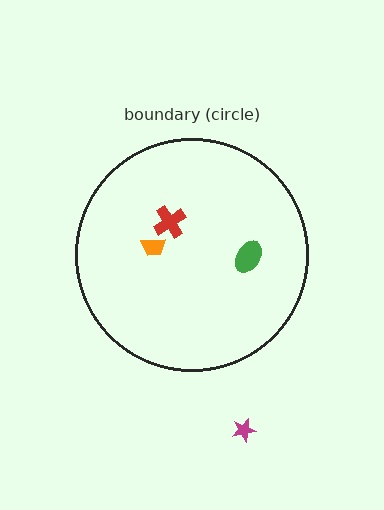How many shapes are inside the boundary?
3 inside, 1 outside.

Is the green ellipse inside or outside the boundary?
Inside.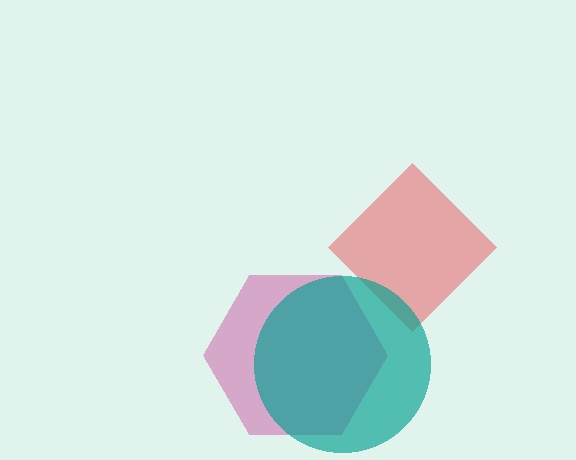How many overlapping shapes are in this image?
There are 3 overlapping shapes in the image.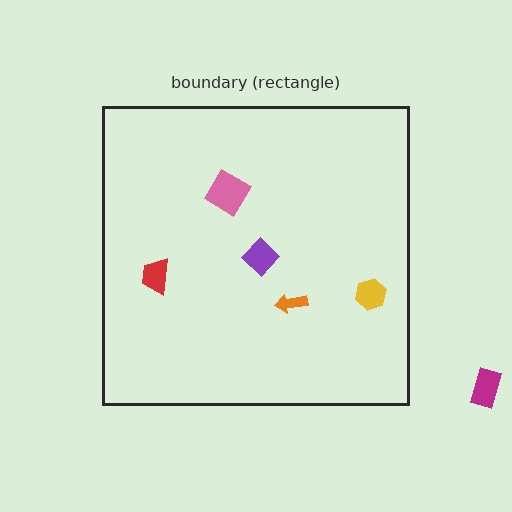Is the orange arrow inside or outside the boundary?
Inside.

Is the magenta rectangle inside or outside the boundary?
Outside.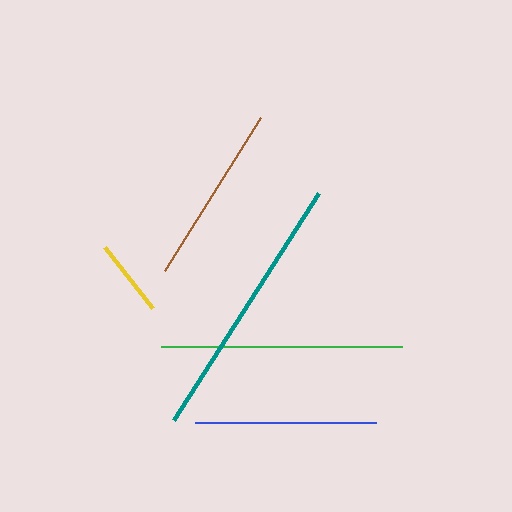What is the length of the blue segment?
The blue segment is approximately 181 pixels long.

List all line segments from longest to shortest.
From longest to shortest: teal, green, blue, brown, yellow.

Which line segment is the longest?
The teal line is the longest at approximately 269 pixels.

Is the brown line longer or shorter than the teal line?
The teal line is longer than the brown line.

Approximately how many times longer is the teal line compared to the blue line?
The teal line is approximately 1.5 times the length of the blue line.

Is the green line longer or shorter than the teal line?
The teal line is longer than the green line.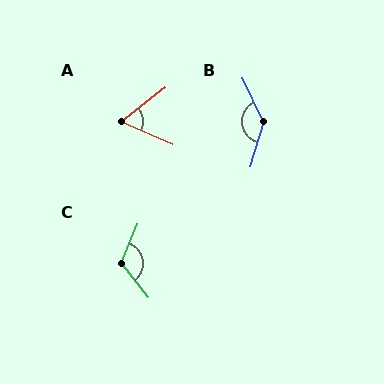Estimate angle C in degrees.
Approximately 119 degrees.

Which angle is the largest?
B, at approximately 137 degrees.